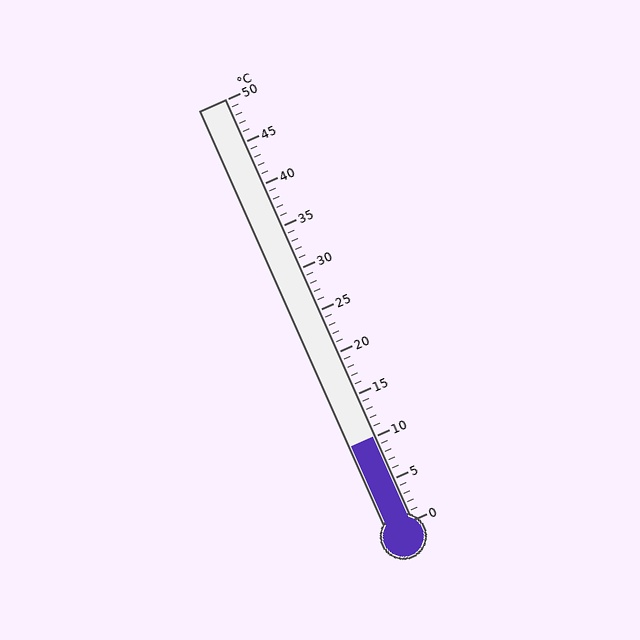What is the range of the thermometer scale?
The thermometer scale ranges from 0°C to 50°C.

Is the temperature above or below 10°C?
The temperature is at 10°C.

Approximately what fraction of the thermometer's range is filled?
The thermometer is filled to approximately 20% of its range.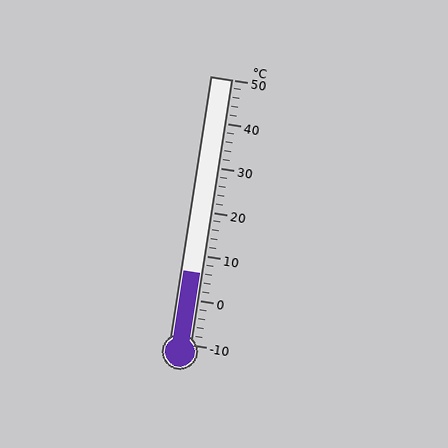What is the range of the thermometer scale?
The thermometer scale ranges from -10°C to 50°C.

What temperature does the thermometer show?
The thermometer shows approximately 6°C.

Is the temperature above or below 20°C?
The temperature is below 20°C.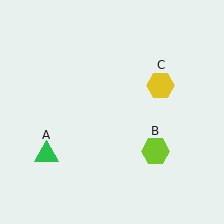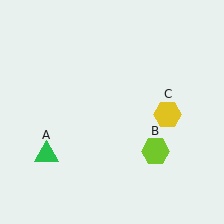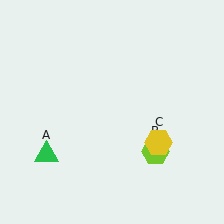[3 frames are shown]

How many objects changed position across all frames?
1 object changed position: yellow hexagon (object C).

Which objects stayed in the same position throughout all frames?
Green triangle (object A) and lime hexagon (object B) remained stationary.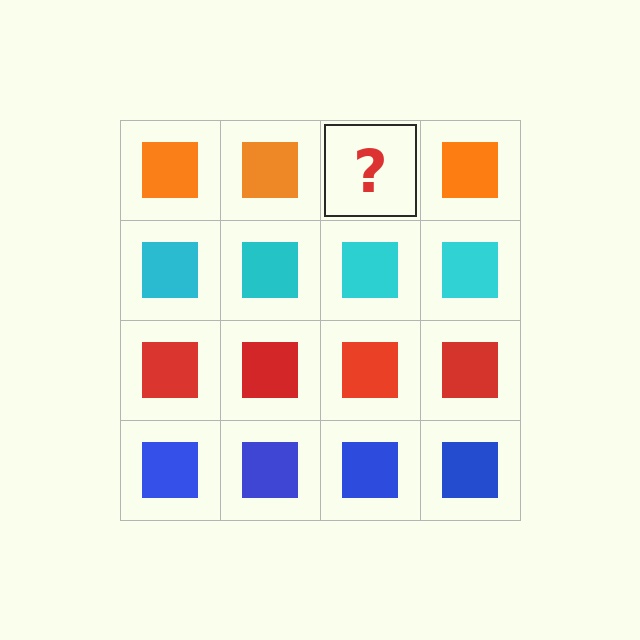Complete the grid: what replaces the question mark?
The question mark should be replaced with an orange square.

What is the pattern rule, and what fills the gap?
The rule is that each row has a consistent color. The gap should be filled with an orange square.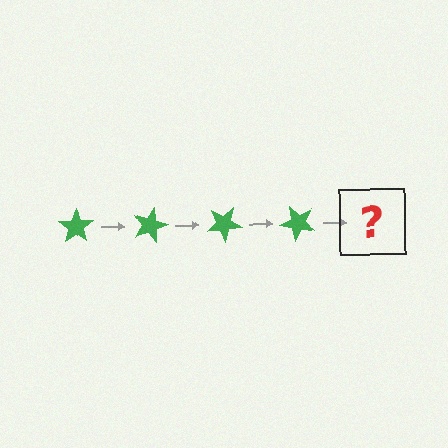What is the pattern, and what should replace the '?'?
The pattern is that the star rotates 15 degrees each step. The '?' should be a green star rotated 60 degrees.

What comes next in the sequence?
The next element should be a green star rotated 60 degrees.